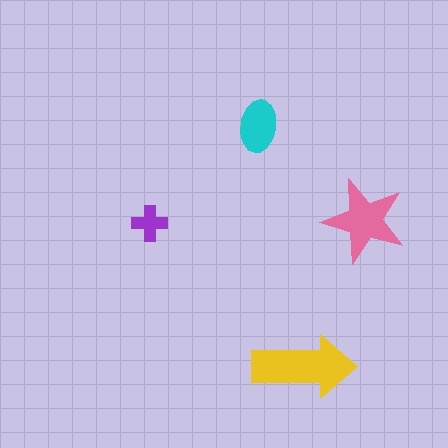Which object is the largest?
The yellow arrow.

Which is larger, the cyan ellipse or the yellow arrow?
The yellow arrow.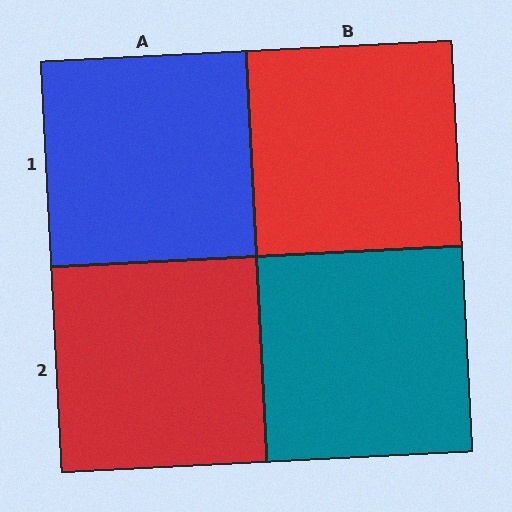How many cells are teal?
1 cell is teal.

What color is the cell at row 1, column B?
Red.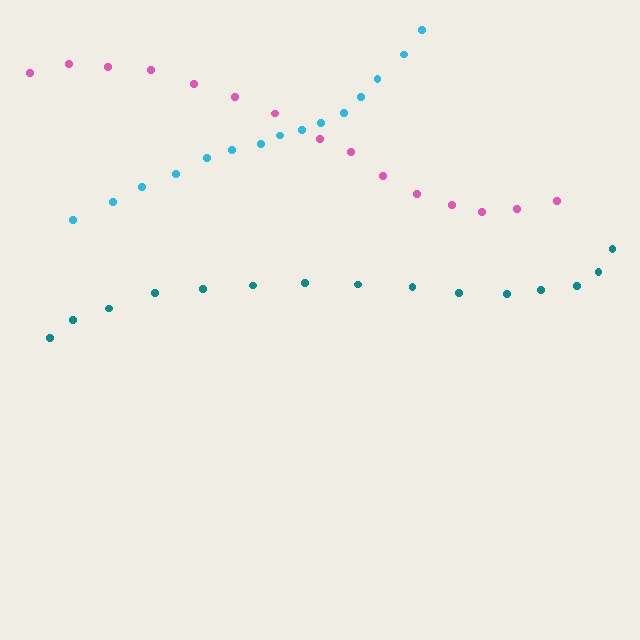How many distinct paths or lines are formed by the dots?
There are 3 distinct paths.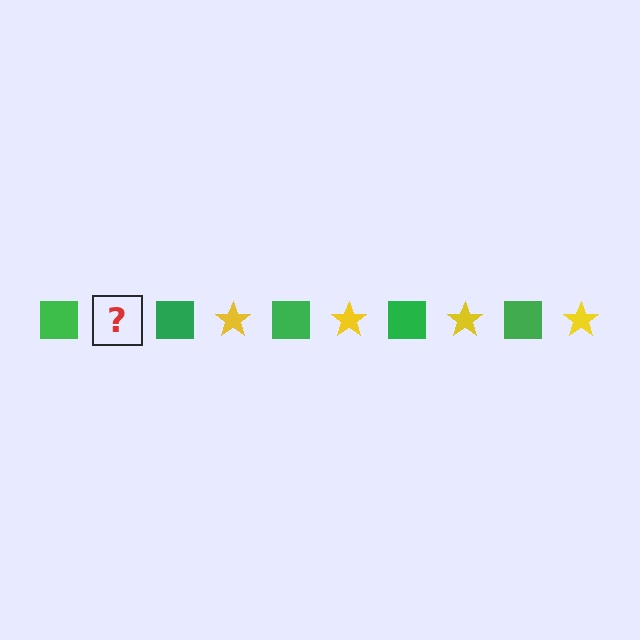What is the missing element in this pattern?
The missing element is a yellow star.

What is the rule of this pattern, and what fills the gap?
The rule is that the pattern alternates between green square and yellow star. The gap should be filled with a yellow star.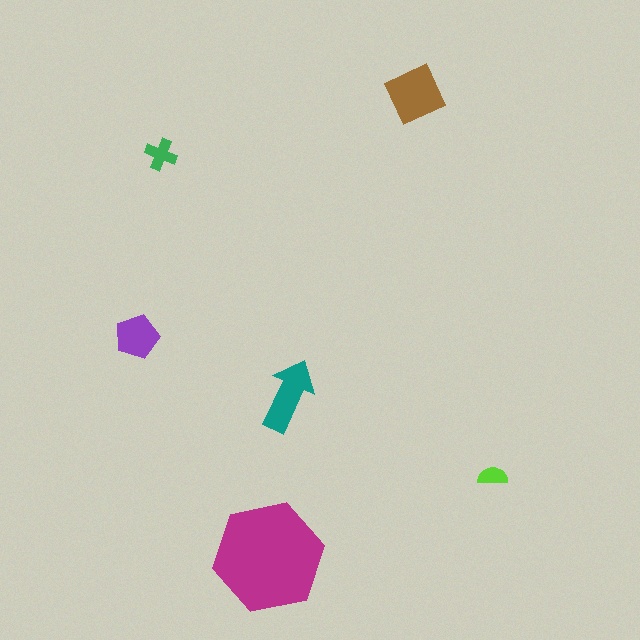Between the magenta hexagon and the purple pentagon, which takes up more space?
The magenta hexagon.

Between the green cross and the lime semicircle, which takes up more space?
The green cross.